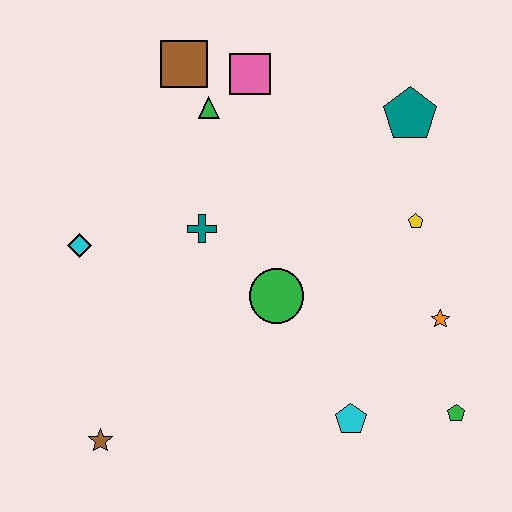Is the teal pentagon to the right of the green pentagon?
No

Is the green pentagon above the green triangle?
No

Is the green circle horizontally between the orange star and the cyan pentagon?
No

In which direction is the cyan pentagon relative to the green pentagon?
The cyan pentagon is to the left of the green pentagon.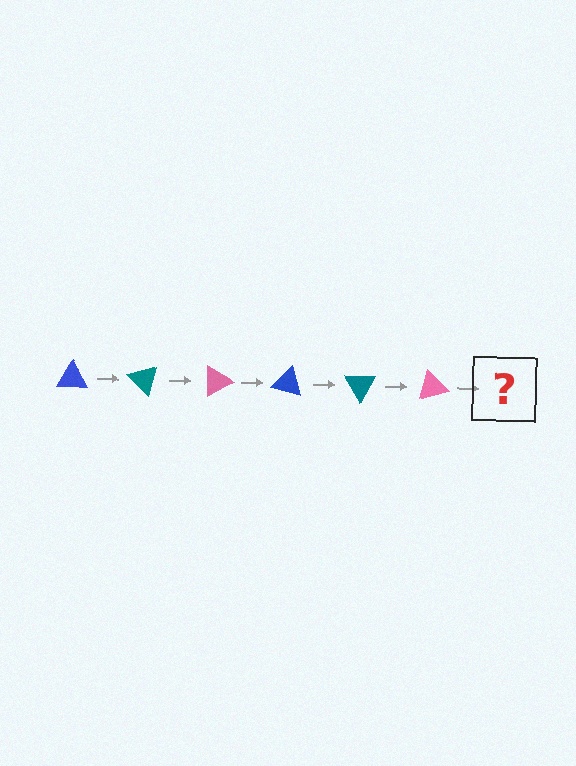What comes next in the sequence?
The next element should be a blue triangle, rotated 270 degrees from the start.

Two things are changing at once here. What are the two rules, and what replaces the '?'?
The two rules are that it rotates 45 degrees each step and the color cycles through blue, teal, and pink. The '?' should be a blue triangle, rotated 270 degrees from the start.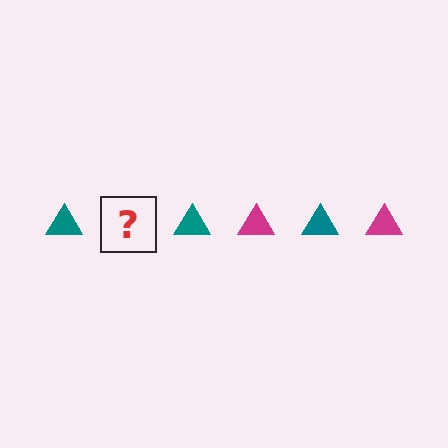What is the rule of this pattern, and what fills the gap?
The rule is that the pattern cycles through teal, magenta triangles. The gap should be filled with a magenta triangle.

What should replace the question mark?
The question mark should be replaced with a magenta triangle.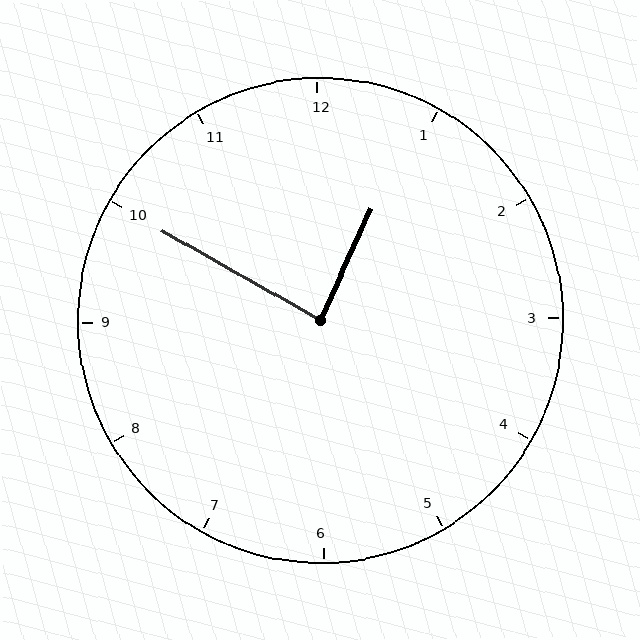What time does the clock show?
12:50.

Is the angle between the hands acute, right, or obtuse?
It is right.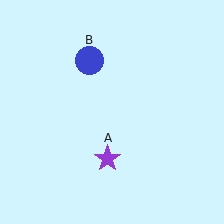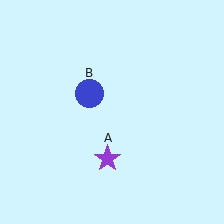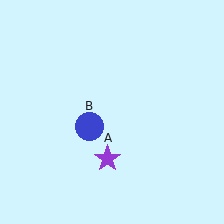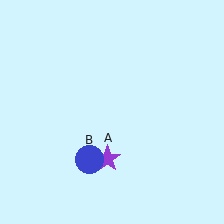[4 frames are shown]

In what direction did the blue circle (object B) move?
The blue circle (object B) moved down.